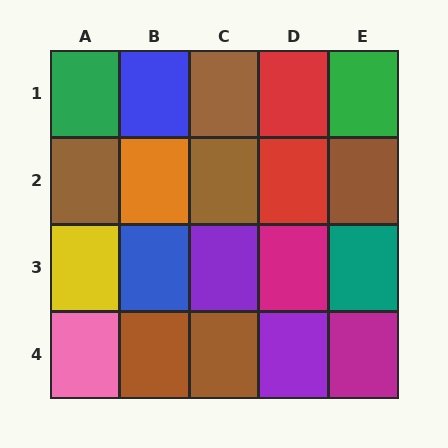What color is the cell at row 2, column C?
Brown.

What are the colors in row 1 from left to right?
Green, blue, brown, red, green.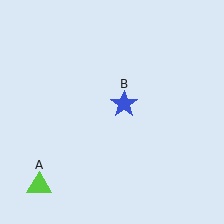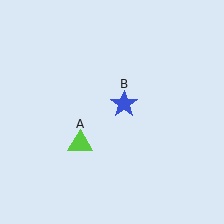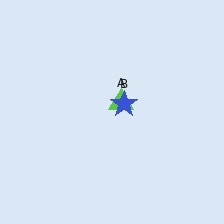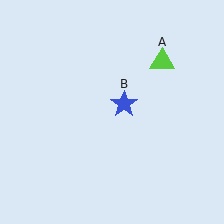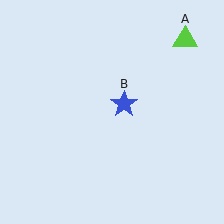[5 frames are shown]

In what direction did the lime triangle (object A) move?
The lime triangle (object A) moved up and to the right.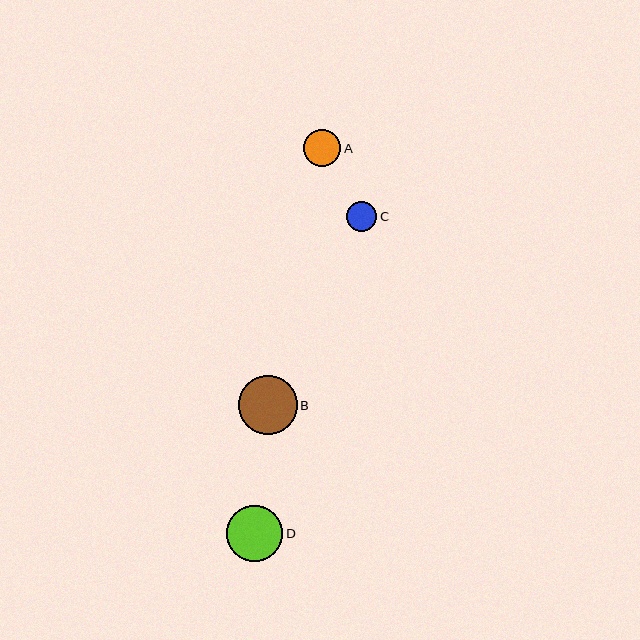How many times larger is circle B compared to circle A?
Circle B is approximately 1.6 times the size of circle A.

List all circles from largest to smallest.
From largest to smallest: B, D, A, C.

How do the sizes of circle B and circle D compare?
Circle B and circle D are approximately the same size.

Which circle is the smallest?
Circle C is the smallest with a size of approximately 30 pixels.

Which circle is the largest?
Circle B is the largest with a size of approximately 59 pixels.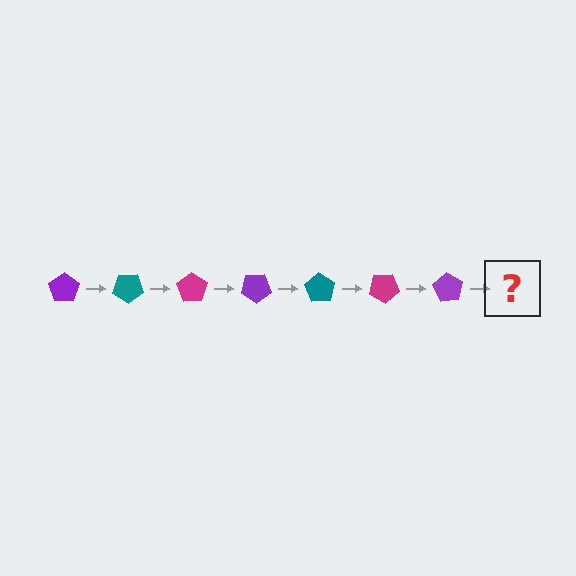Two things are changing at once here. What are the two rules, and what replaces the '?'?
The two rules are that it rotates 35 degrees each step and the color cycles through purple, teal, and magenta. The '?' should be a teal pentagon, rotated 245 degrees from the start.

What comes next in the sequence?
The next element should be a teal pentagon, rotated 245 degrees from the start.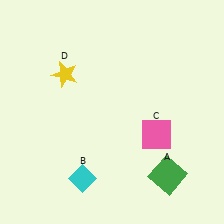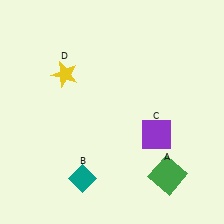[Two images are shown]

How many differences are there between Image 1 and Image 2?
There are 2 differences between the two images.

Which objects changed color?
B changed from cyan to teal. C changed from pink to purple.